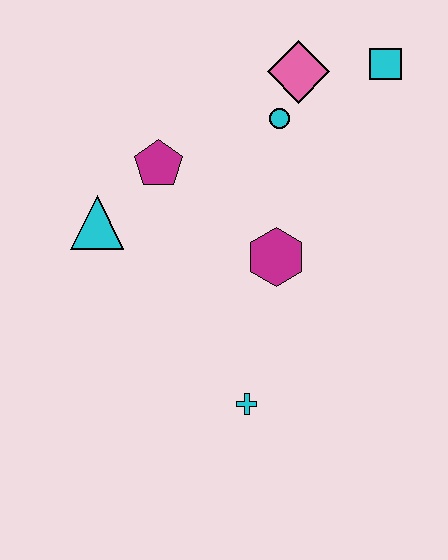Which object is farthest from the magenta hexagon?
The cyan square is farthest from the magenta hexagon.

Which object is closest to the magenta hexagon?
The cyan circle is closest to the magenta hexagon.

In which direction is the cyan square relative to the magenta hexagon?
The cyan square is above the magenta hexagon.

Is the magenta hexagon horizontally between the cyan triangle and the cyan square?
Yes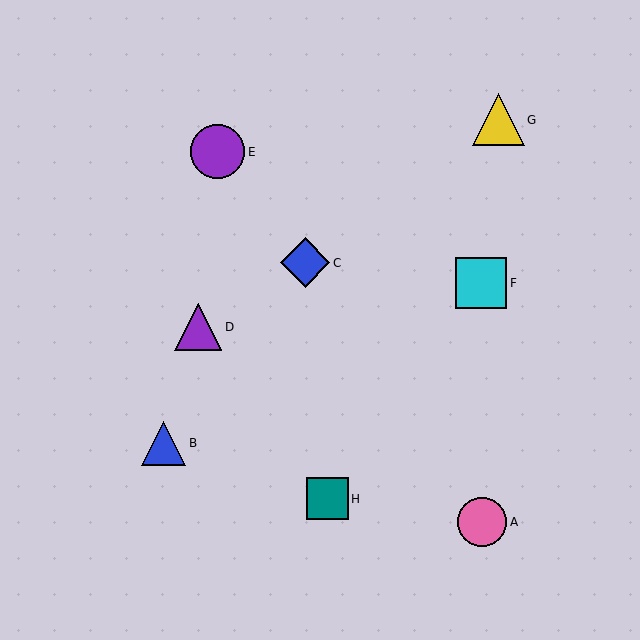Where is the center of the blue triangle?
The center of the blue triangle is at (164, 443).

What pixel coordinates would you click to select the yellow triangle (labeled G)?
Click at (498, 120) to select the yellow triangle G.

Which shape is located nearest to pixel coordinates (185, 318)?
The purple triangle (labeled D) at (198, 327) is nearest to that location.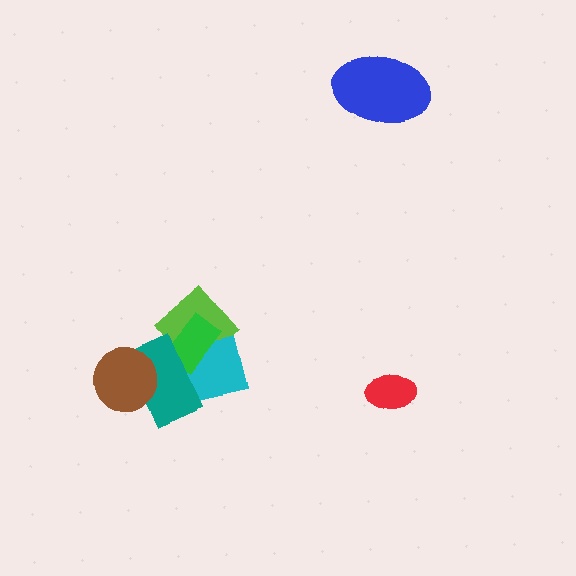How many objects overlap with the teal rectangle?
4 objects overlap with the teal rectangle.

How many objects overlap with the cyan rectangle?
3 objects overlap with the cyan rectangle.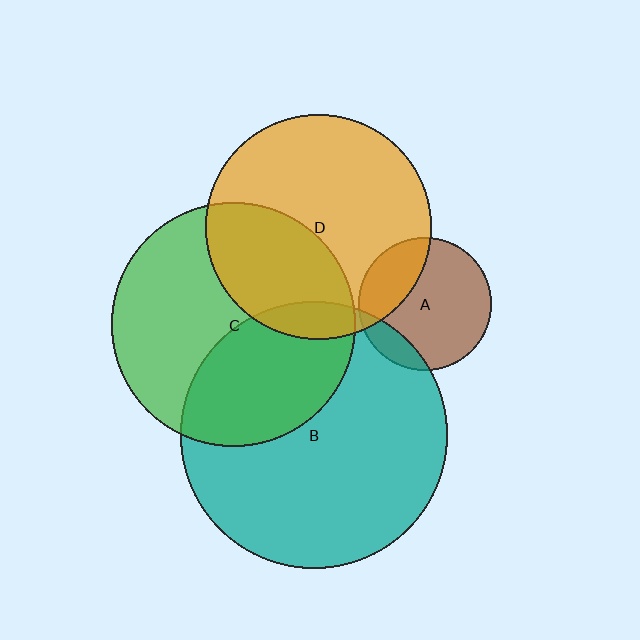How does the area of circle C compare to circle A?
Approximately 3.4 times.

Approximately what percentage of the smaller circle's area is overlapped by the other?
Approximately 40%.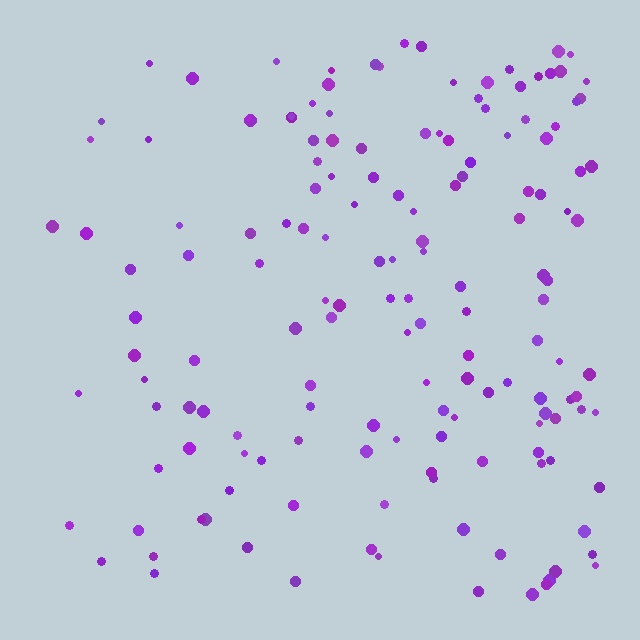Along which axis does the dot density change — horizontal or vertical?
Horizontal.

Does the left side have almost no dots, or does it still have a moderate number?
Still a moderate number, just noticeably fewer than the right.